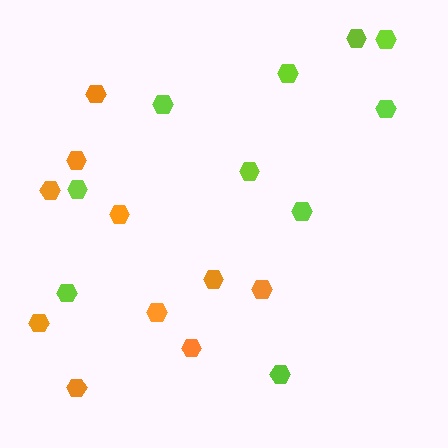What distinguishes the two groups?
There are 2 groups: one group of lime hexagons (10) and one group of orange hexagons (10).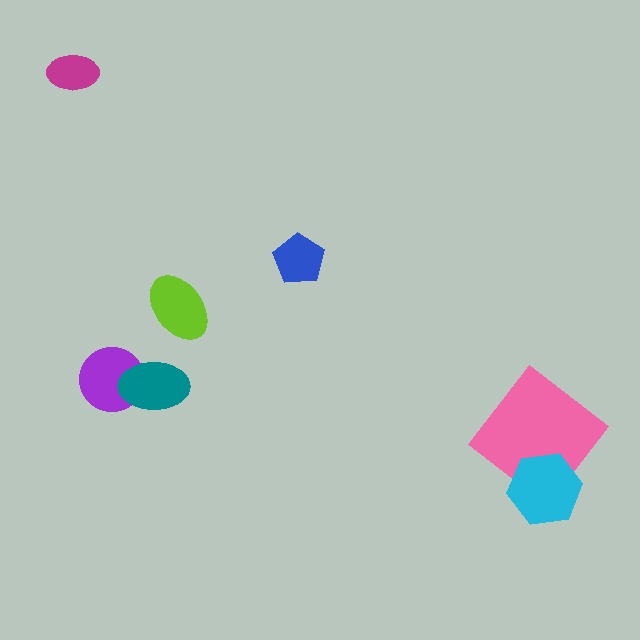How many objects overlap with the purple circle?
1 object overlaps with the purple circle.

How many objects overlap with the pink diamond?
1 object overlaps with the pink diamond.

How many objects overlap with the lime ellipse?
0 objects overlap with the lime ellipse.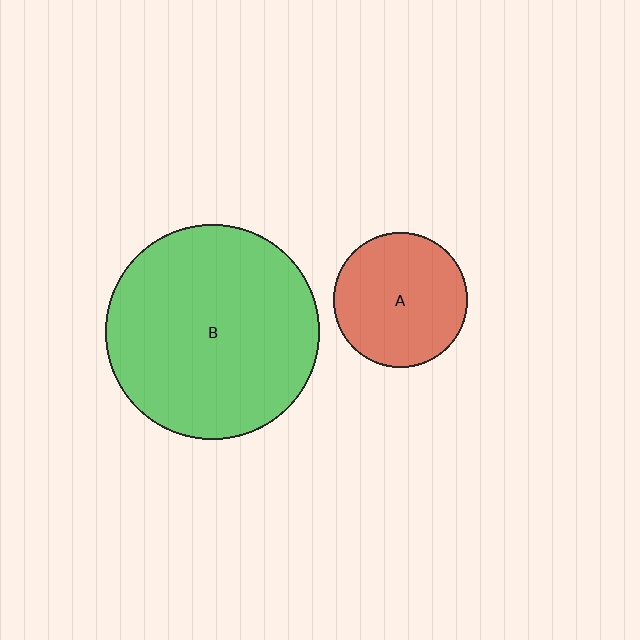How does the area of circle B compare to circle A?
Approximately 2.5 times.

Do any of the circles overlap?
No, none of the circles overlap.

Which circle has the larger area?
Circle B (green).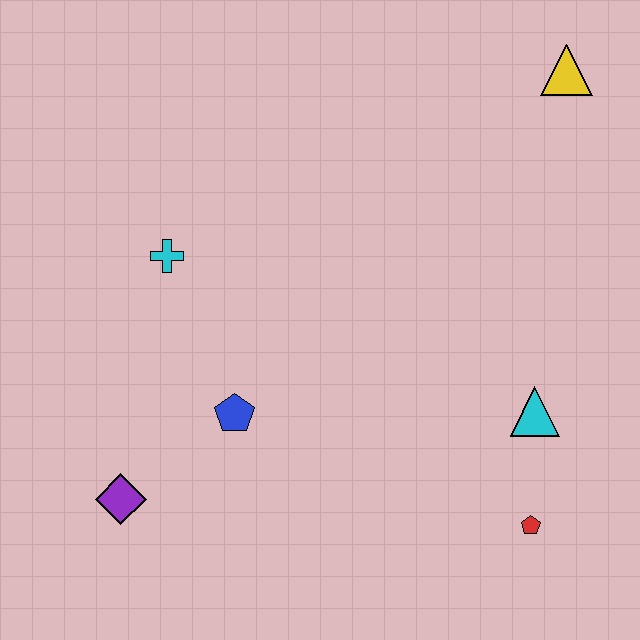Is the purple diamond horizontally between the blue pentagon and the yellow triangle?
No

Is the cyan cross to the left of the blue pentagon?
Yes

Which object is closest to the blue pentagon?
The purple diamond is closest to the blue pentagon.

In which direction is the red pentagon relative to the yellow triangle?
The red pentagon is below the yellow triangle.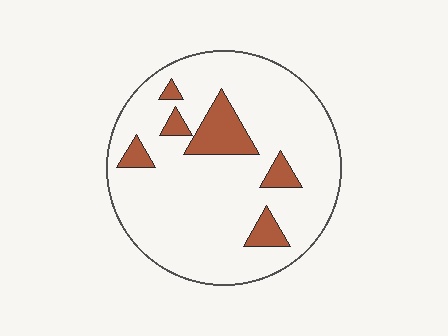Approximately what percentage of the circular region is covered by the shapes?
Approximately 15%.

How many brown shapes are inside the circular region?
6.